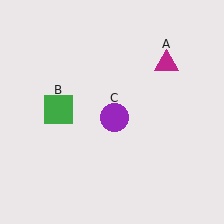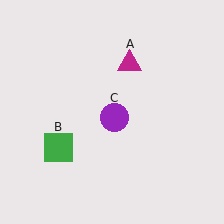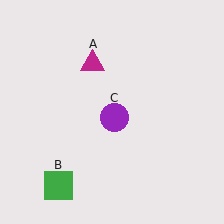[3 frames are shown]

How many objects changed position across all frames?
2 objects changed position: magenta triangle (object A), green square (object B).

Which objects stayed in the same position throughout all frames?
Purple circle (object C) remained stationary.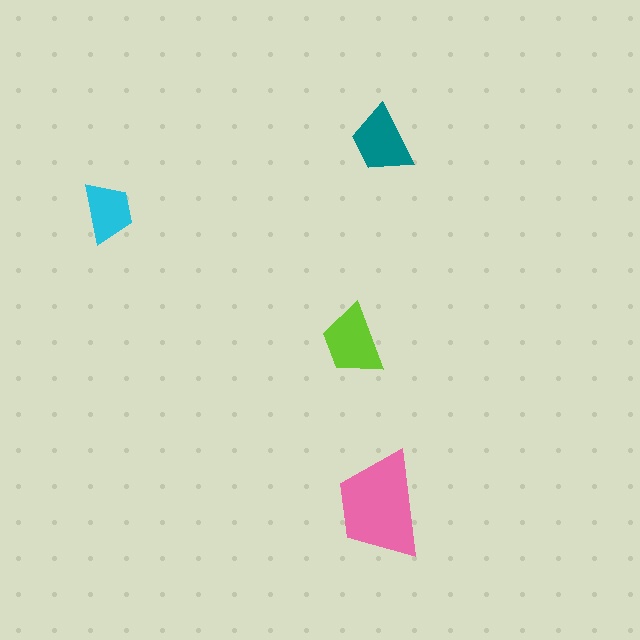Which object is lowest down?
The pink trapezoid is bottommost.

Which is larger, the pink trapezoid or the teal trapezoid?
The pink one.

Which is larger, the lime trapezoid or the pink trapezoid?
The pink one.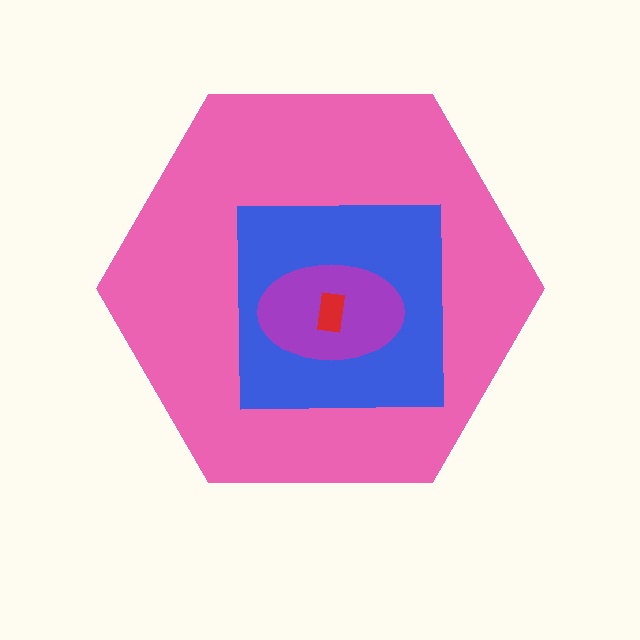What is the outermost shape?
The pink hexagon.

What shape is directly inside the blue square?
The purple ellipse.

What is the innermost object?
The red rectangle.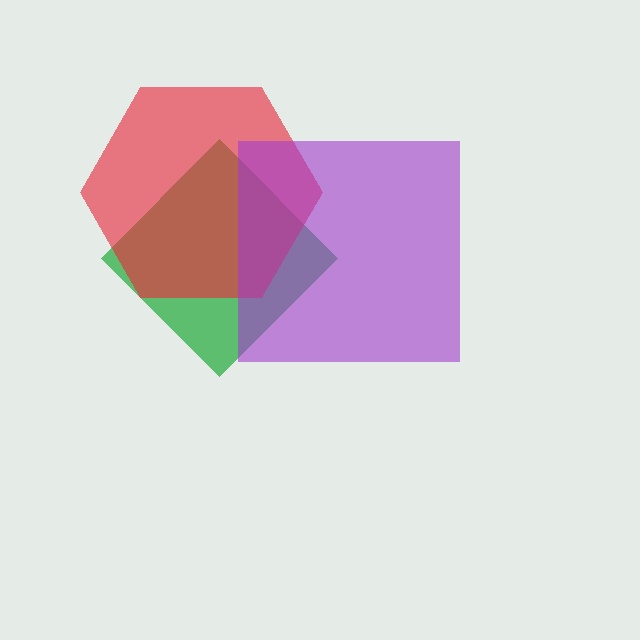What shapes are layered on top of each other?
The layered shapes are: a green diamond, a red hexagon, a purple square.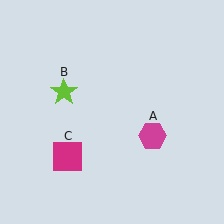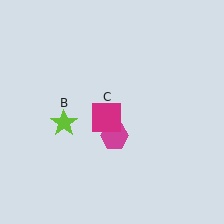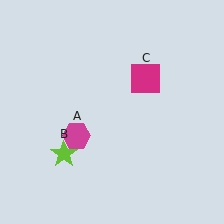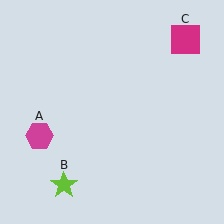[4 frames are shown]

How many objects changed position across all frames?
3 objects changed position: magenta hexagon (object A), lime star (object B), magenta square (object C).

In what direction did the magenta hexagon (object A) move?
The magenta hexagon (object A) moved left.